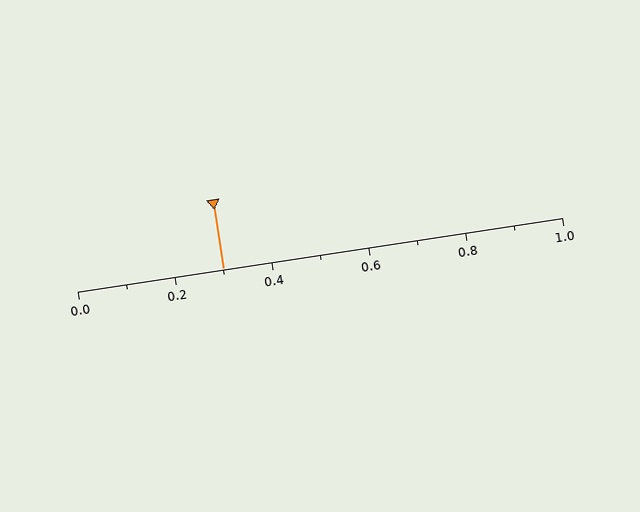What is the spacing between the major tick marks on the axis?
The major ticks are spaced 0.2 apart.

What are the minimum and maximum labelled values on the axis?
The axis runs from 0.0 to 1.0.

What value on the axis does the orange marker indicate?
The marker indicates approximately 0.3.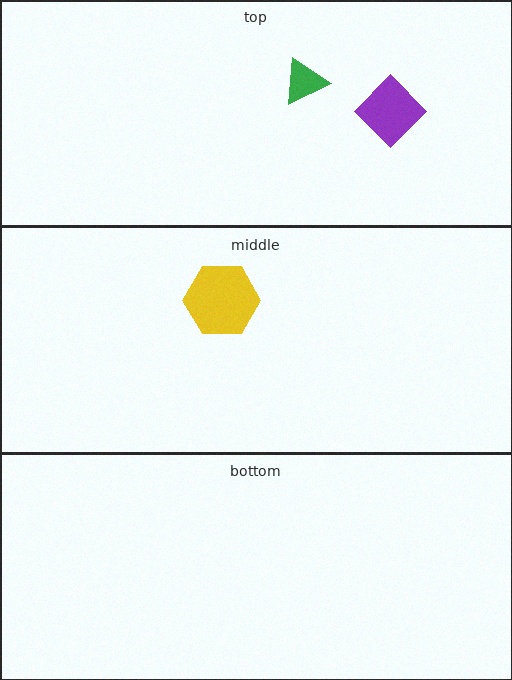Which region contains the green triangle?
The top region.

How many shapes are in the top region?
2.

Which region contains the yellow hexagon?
The middle region.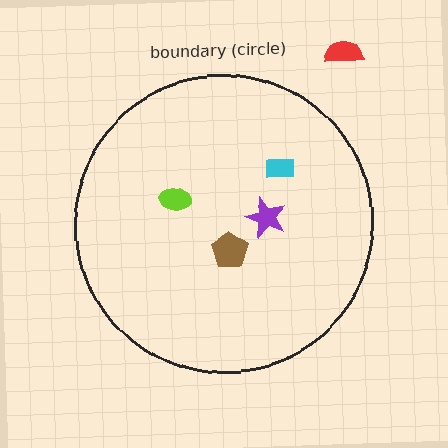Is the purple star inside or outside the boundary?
Inside.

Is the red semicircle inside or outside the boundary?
Outside.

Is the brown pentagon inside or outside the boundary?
Inside.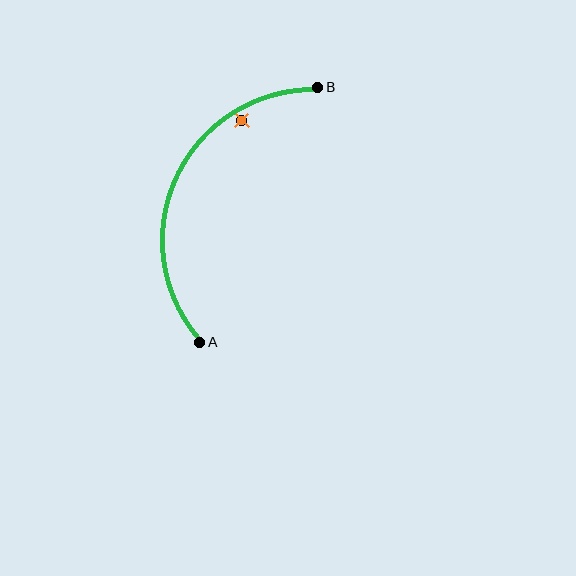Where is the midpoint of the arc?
The arc midpoint is the point on the curve farthest from the straight line joining A and B. It sits to the left of that line.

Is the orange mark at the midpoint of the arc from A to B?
No — the orange mark does not lie on the arc at all. It sits slightly inside the curve.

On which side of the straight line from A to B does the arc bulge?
The arc bulges to the left of the straight line connecting A and B.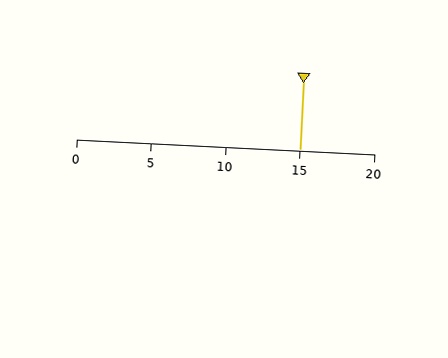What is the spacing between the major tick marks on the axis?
The major ticks are spaced 5 apart.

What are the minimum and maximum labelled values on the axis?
The axis runs from 0 to 20.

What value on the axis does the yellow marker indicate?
The marker indicates approximately 15.